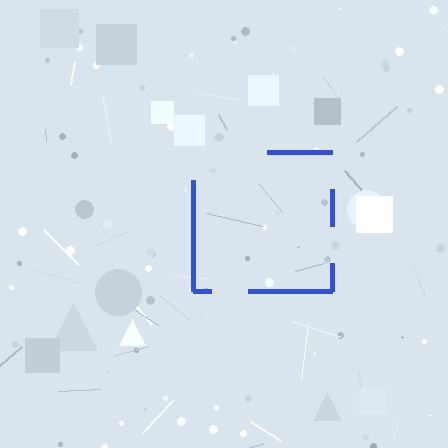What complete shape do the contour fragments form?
The contour fragments form a square.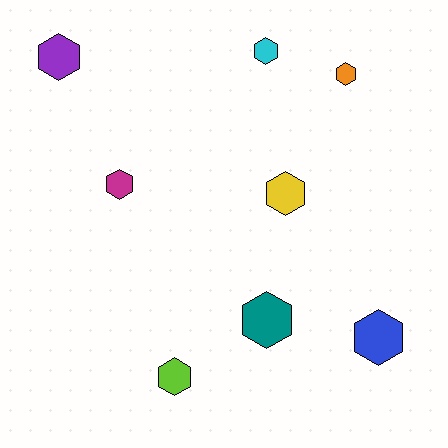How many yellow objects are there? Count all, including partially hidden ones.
There is 1 yellow object.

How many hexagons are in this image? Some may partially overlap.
There are 8 hexagons.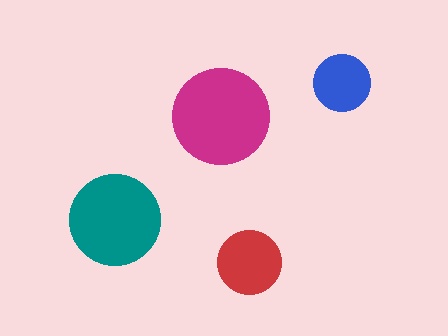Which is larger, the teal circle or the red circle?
The teal one.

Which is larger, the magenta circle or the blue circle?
The magenta one.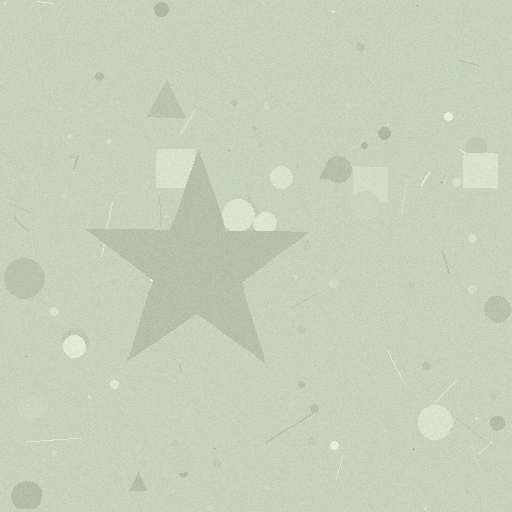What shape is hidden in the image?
A star is hidden in the image.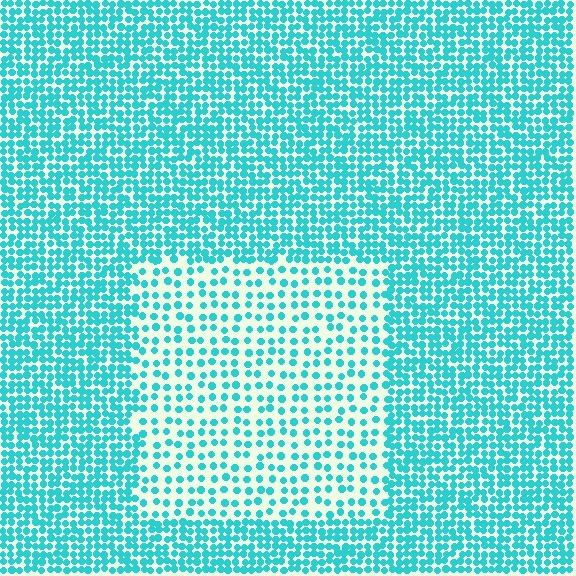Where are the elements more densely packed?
The elements are more densely packed outside the rectangle boundary.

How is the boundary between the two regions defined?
The boundary is defined by a change in element density (approximately 2.2x ratio). All elements are the same color, size, and shape.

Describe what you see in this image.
The image contains small cyan elements arranged at two different densities. A rectangle-shaped region is visible where the elements are less densely packed than the surrounding area.